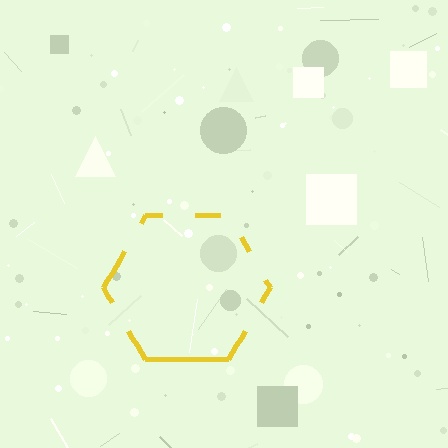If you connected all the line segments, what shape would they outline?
They would outline a hexagon.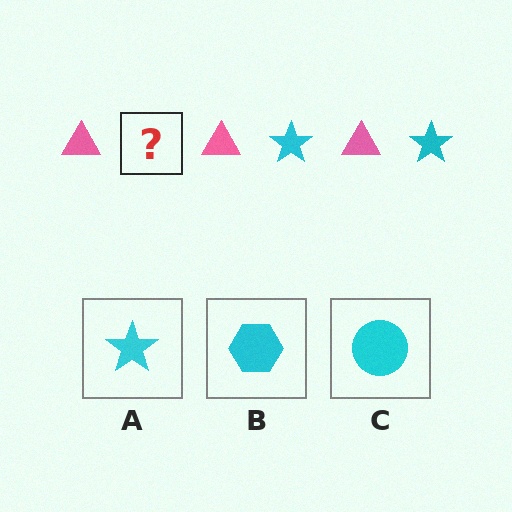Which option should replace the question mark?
Option A.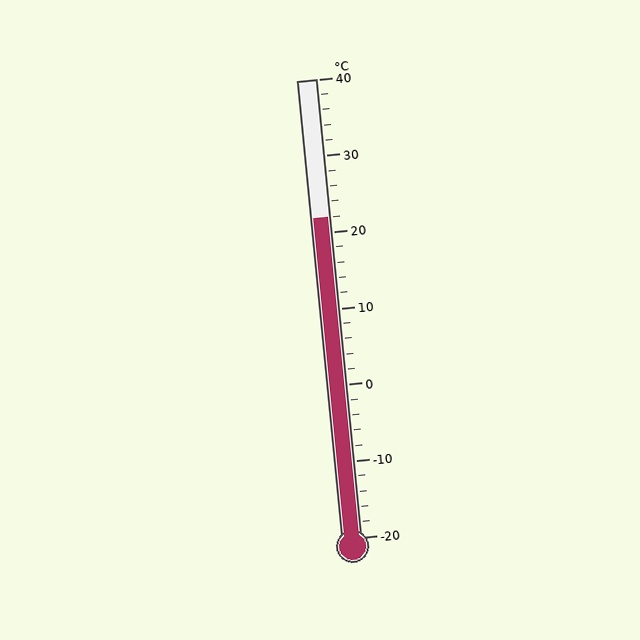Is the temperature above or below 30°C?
The temperature is below 30°C.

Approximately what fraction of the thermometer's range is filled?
The thermometer is filled to approximately 70% of its range.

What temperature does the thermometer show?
The thermometer shows approximately 22°C.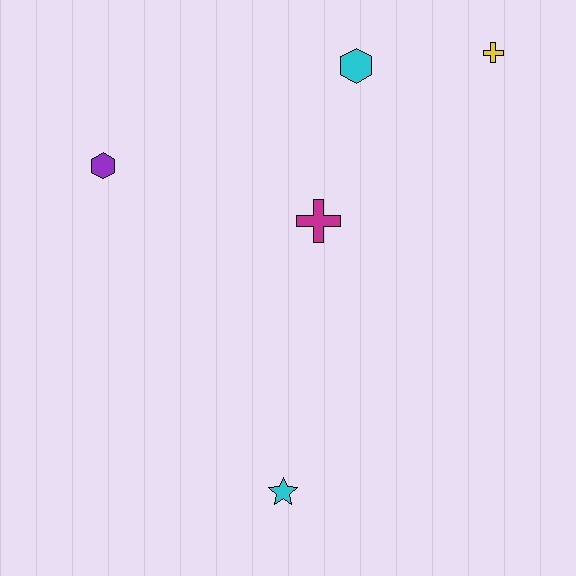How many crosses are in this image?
There are 2 crosses.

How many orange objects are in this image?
There are no orange objects.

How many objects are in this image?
There are 5 objects.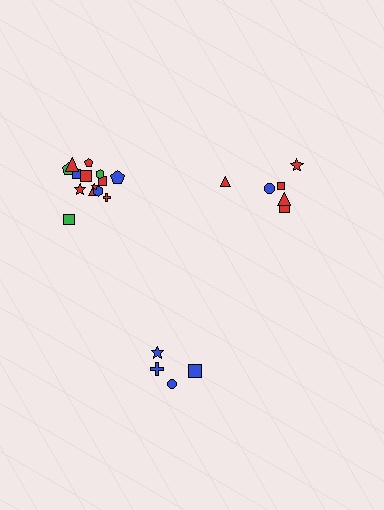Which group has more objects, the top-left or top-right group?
The top-left group.